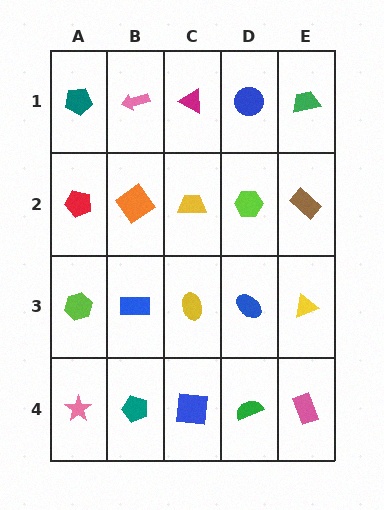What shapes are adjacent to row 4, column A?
A lime hexagon (row 3, column A), a teal pentagon (row 4, column B).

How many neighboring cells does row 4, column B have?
3.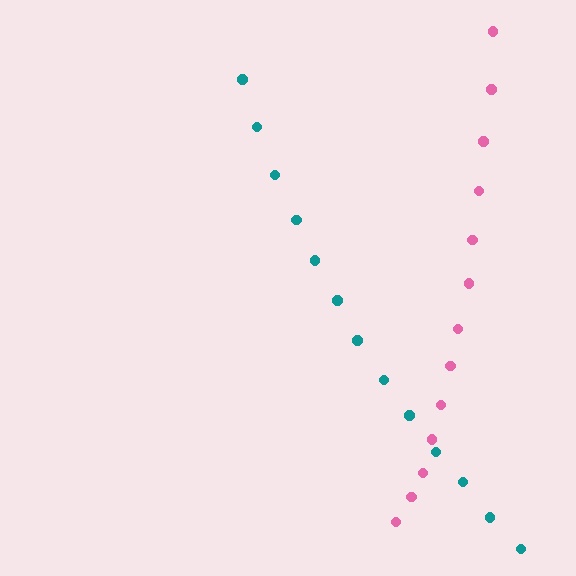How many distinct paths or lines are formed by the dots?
There are 2 distinct paths.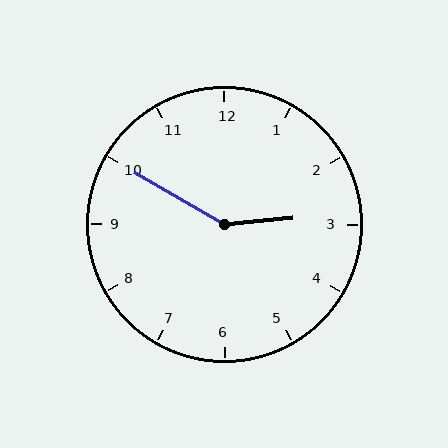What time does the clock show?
2:50.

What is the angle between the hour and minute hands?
Approximately 145 degrees.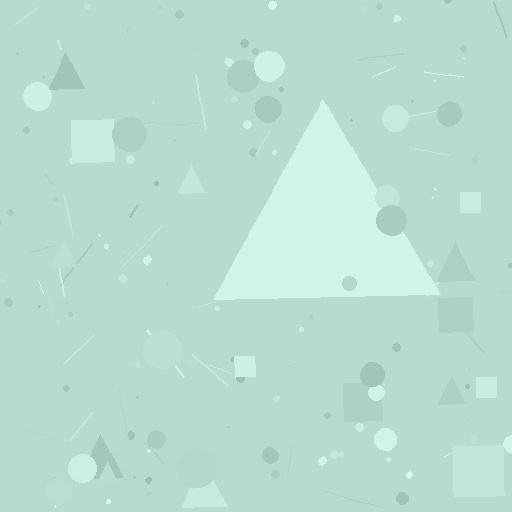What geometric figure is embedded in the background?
A triangle is embedded in the background.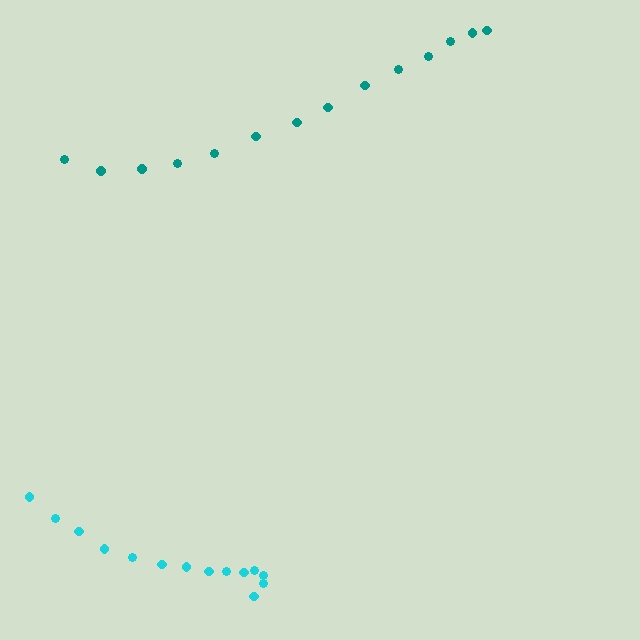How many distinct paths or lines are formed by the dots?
There are 2 distinct paths.